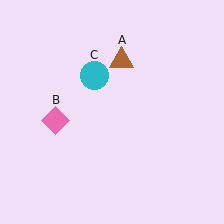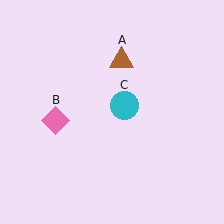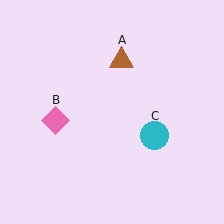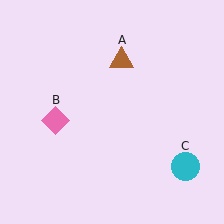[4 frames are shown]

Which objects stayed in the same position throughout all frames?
Brown triangle (object A) and pink diamond (object B) remained stationary.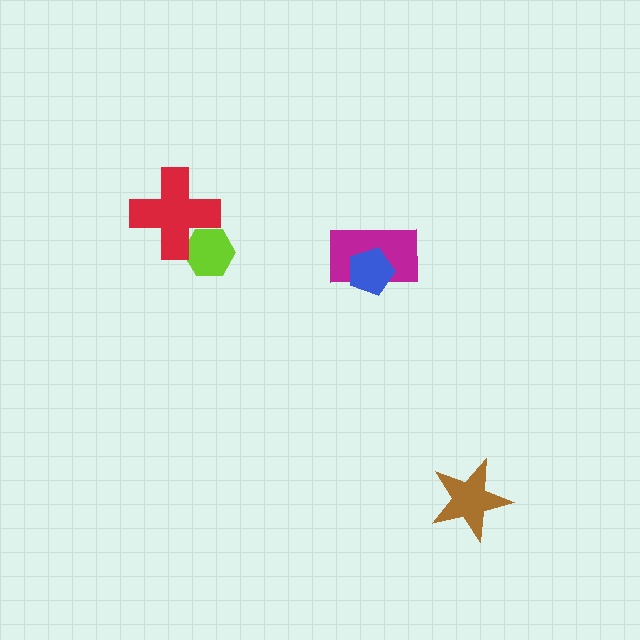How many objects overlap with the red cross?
1 object overlaps with the red cross.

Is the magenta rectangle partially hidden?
Yes, it is partially covered by another shape.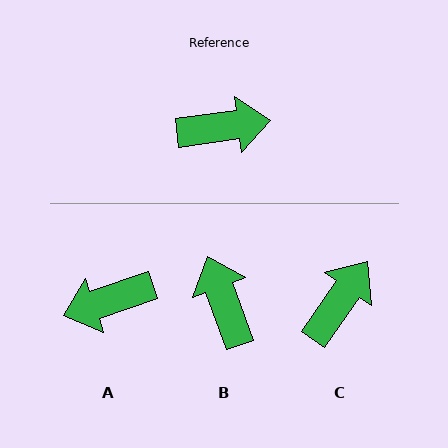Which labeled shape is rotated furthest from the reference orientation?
A, about 169 degrees away.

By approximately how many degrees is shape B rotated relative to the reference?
Approximately 102 degrees counter-clockwise.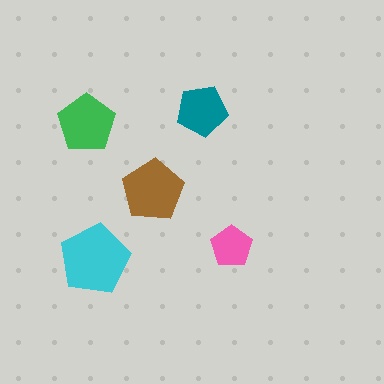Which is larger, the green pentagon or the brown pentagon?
The brown one.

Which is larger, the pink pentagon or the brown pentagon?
The brown one.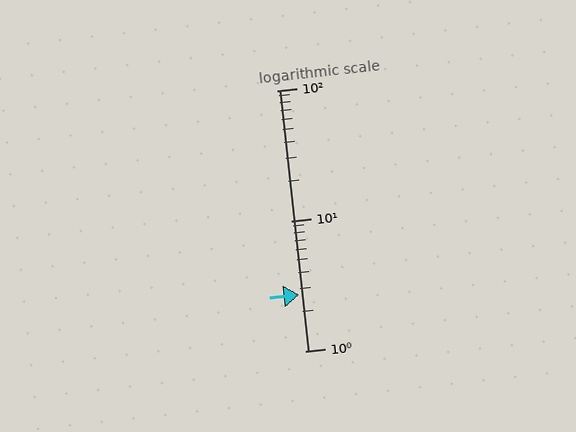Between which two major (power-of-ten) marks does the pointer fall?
The pointer is between 1 and 10.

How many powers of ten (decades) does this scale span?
The scale spans 2 decades, from 1 to 100.